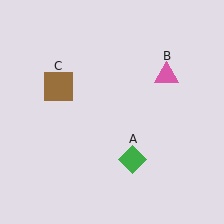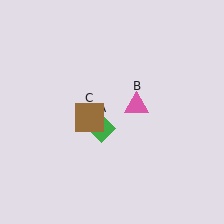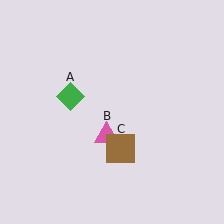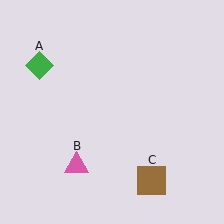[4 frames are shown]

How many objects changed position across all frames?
3 objects changed position: green diamond (object A), pink triangle (object B), brown square (object C).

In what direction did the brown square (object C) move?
The brown square (object C) moved down and to the right.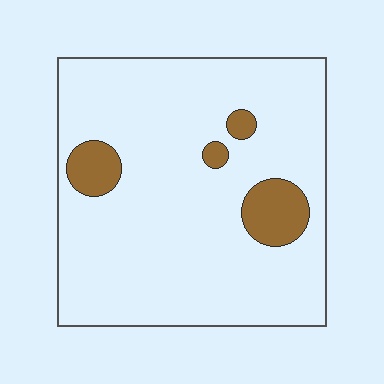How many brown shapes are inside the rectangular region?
4.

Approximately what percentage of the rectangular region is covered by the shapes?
Approximately 10%.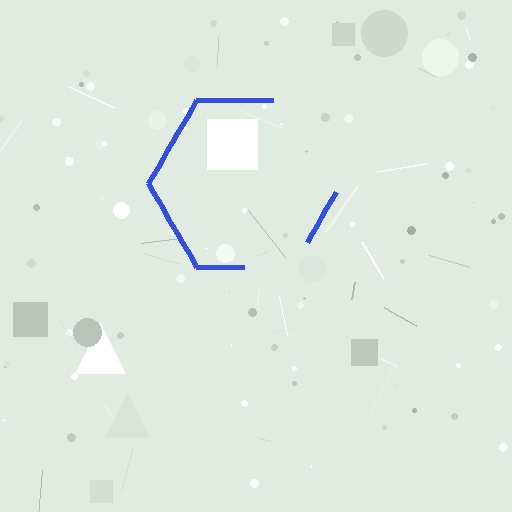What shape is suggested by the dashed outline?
The dashed outline suggests a hexagon.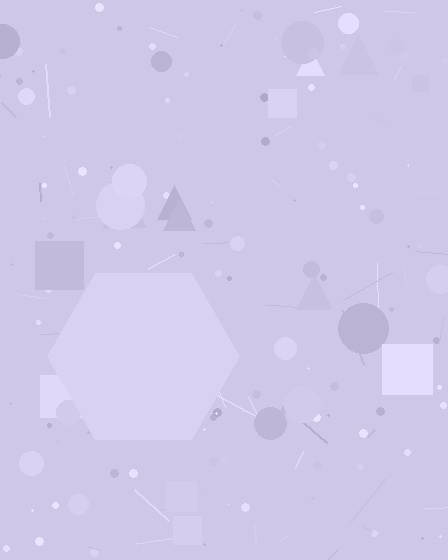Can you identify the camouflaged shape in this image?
The camouflaged shape is a hexagon.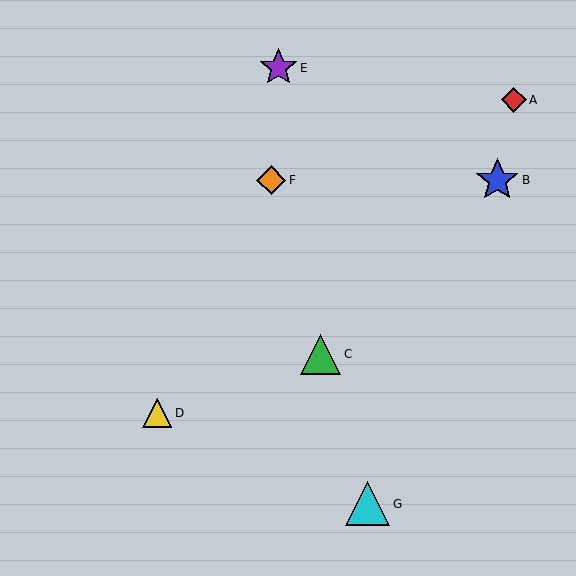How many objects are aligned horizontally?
2 objects (B, F) are aligned horizontally.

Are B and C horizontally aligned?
No, B is at y≈180 and C is at y≈354.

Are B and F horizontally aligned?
Yes, both are at y≈180.